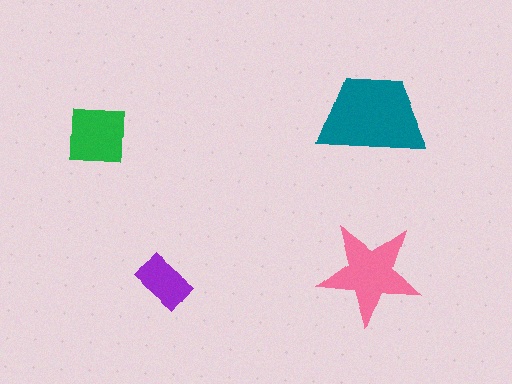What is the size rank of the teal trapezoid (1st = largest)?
1st.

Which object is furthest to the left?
The green square is leftmost.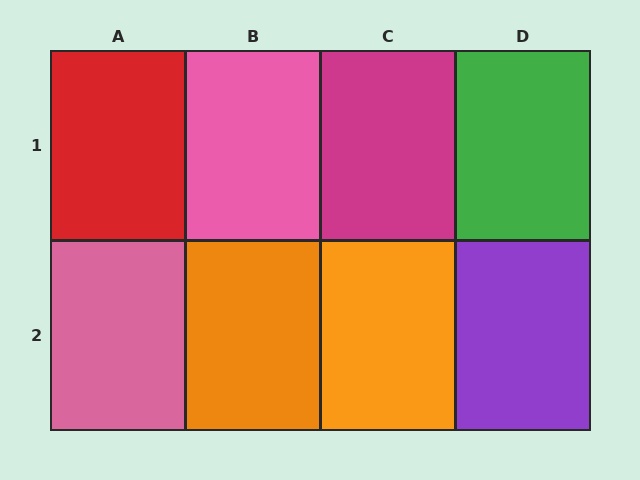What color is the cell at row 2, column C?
Orange.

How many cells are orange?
2 cells are orange.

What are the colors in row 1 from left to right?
Red, pink, magenta, green.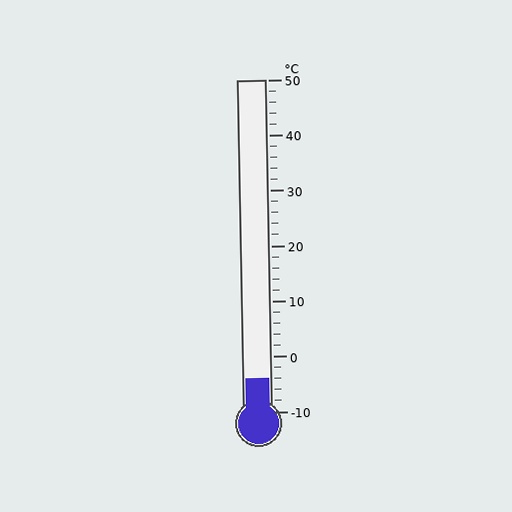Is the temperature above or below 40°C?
The temperature is below 40°C.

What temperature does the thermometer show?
The thermometer shows approximately -4°C.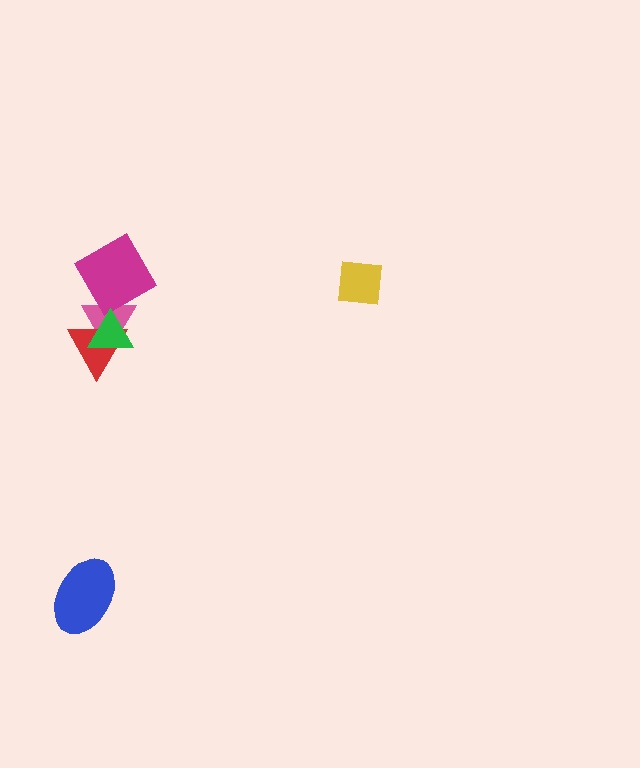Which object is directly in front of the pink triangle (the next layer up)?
The magenta diamond is directly in front of the pink triangle.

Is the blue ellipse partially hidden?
No, no other shape covers it.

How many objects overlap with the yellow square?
0 objects overlap with the yellow square.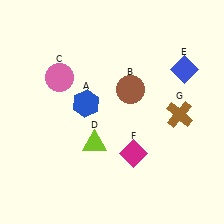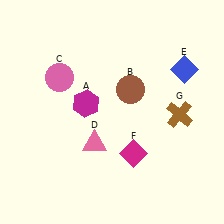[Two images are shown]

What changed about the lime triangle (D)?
In Image 1, D is lime. In Image 2, it changed to pink.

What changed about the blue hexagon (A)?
In Image 1, A is blue. In Image 2, it changed to magenta.